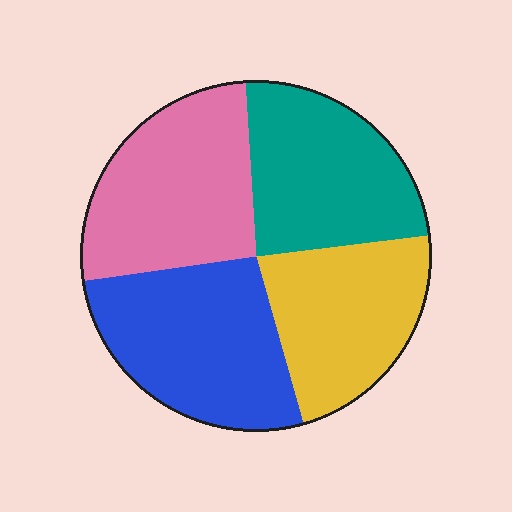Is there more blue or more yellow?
Blue.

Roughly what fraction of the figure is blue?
Blue covers roughly 25% of the figure.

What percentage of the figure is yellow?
Yellow takes up between a sixth and a third of the figure.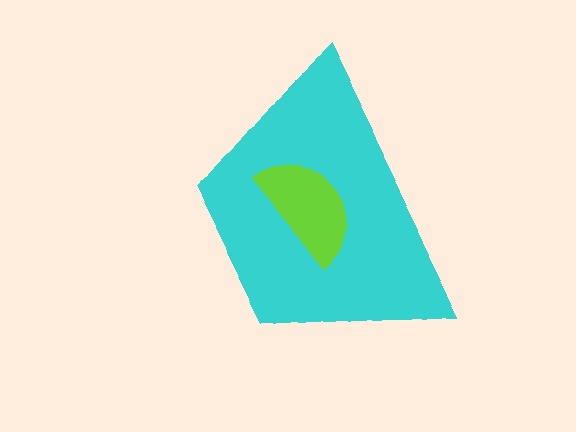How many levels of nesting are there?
2.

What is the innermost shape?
The lime semicircle.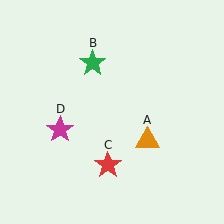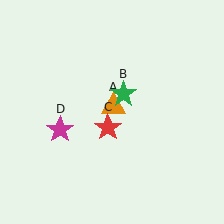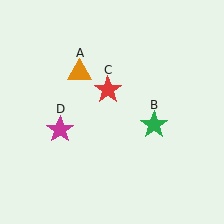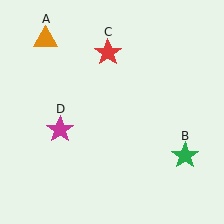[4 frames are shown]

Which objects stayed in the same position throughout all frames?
Magenta star (object D) remained stationary.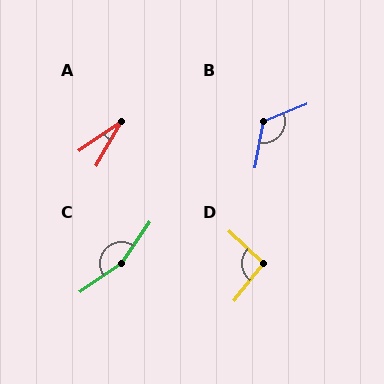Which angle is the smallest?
A, at approximately 25 degrees.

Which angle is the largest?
C, at approximately 158 degrees.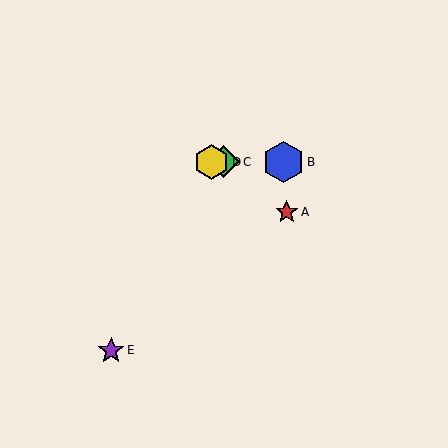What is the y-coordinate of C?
Object C is at y≈162.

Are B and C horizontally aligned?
Yes, both are at y≈162.